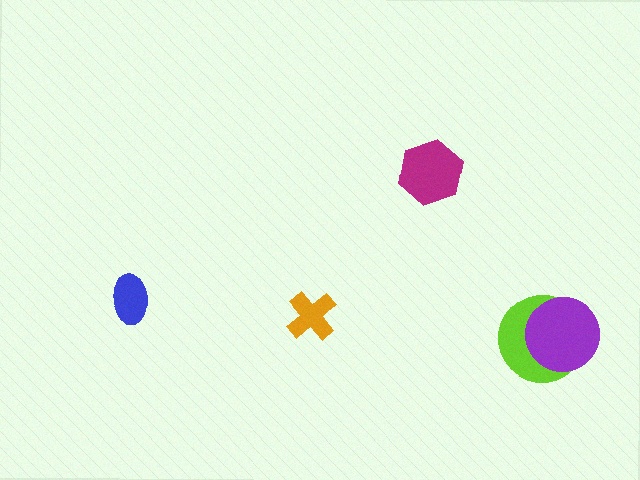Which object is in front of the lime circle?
The purple circle is in front of the lime circle.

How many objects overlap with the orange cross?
0 objects overlap with the orange cross.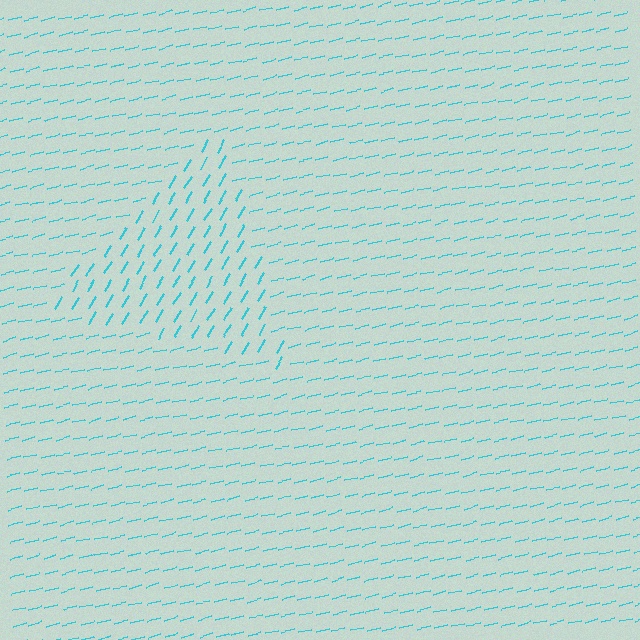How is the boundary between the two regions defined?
The boundary is defined purely by a change in line orientation (approximately 45 degrees difference). All lines are the same color and thickness.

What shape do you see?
I see a triangle.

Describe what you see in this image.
The image is filled with small cyan line segments. A triangle region in the image has lines oriented differently from the surrounding lines, creating a visible texture boundary.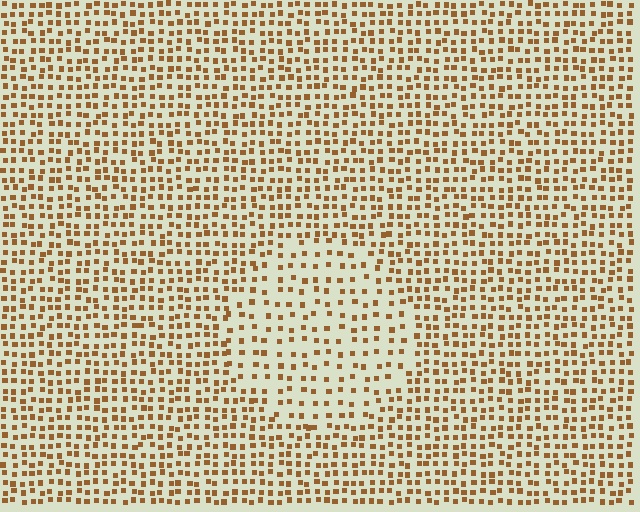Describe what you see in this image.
The image contains small brown elements arranged at two different densities. A circle-shaped region is visible where the elements are less densely packed than the surrounding area.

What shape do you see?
I see a circle.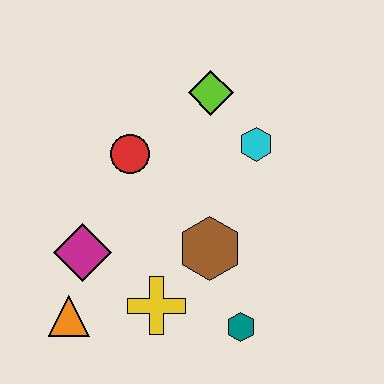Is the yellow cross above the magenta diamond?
No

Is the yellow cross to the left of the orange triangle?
No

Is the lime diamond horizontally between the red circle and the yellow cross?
No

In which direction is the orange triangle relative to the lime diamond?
The orange triangle is below the lime diamond.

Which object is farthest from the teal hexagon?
The lime diamond is farthest from the teal hexagon.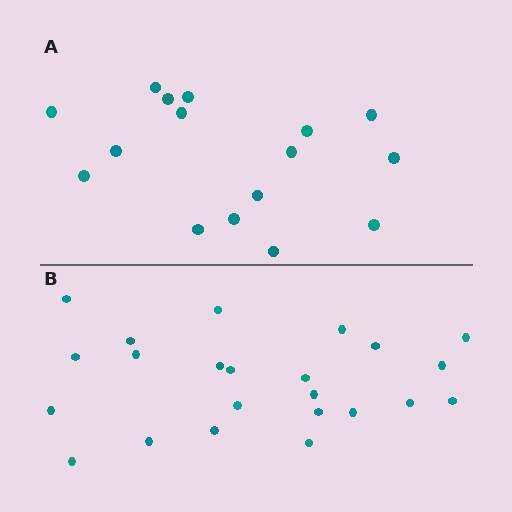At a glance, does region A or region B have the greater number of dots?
Region B (the bottom region) has more dots.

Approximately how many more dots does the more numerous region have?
Region B has roughly 8 or so more dots than region A.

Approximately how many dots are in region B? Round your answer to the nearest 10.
About 20 dots. (The exact count is 23, which rounds to 20.)